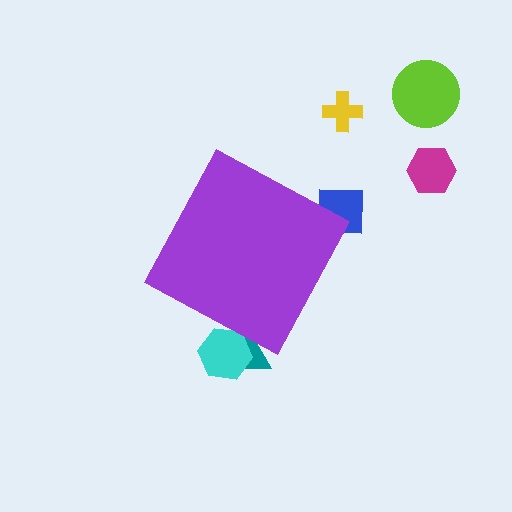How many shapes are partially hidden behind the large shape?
3 shapes are partially hidden.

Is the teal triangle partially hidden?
Yes, the teal triangle is partially hidden behind the purple diamond.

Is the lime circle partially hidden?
No, the lime circle is fully visible.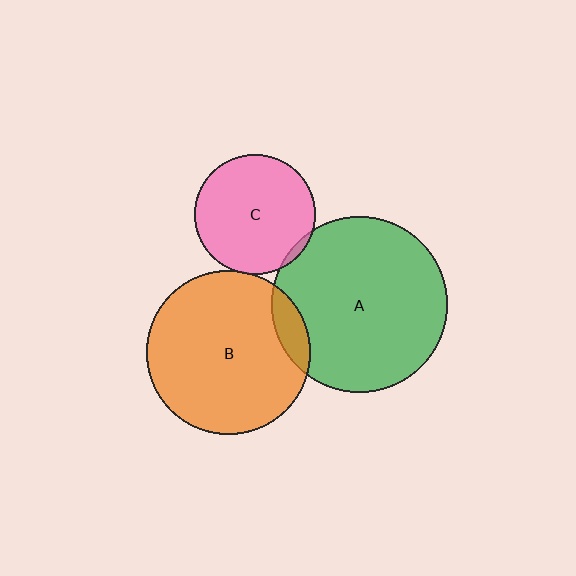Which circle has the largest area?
Circle A (green).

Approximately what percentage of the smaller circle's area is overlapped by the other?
Approximately 5%.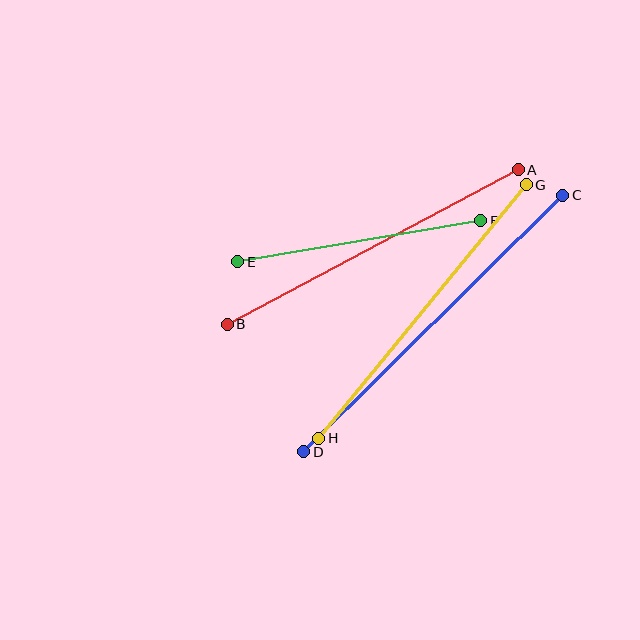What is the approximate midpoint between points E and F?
The midpoint is at approximately (359, 241) pixels.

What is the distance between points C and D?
The distance is approximately 364 pixels.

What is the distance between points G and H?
The distance is approximately 328 pixels.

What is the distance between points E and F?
The distance is approximately 246 pixels.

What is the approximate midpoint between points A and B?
The midpoint is at approximately (373, 247) pixels.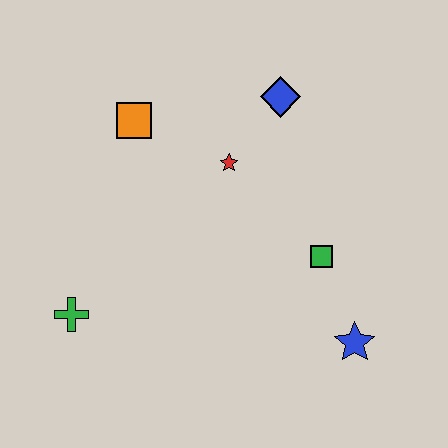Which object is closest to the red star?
The blue diamond is closest to the red star.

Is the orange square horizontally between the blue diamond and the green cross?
Yes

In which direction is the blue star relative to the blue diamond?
The blue star is below the blue diamond.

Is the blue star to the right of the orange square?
Yes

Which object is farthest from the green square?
The green cross is farthest from the green square.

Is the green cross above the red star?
No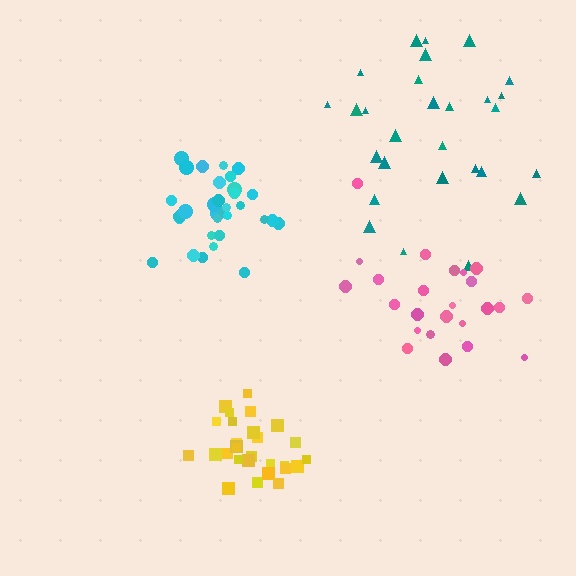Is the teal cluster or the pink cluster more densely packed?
Pink.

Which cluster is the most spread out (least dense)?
Teal.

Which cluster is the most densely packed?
Yellow.